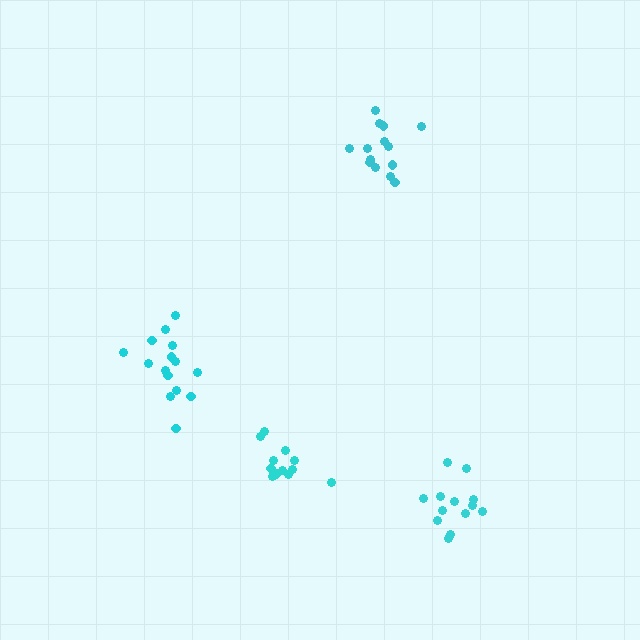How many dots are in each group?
Group 1: 12 dots, Group 2: 14 dots, Group 3: 13 dots, Group 4: 15 dots (54 total).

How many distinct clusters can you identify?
There are 4 distinct clusters.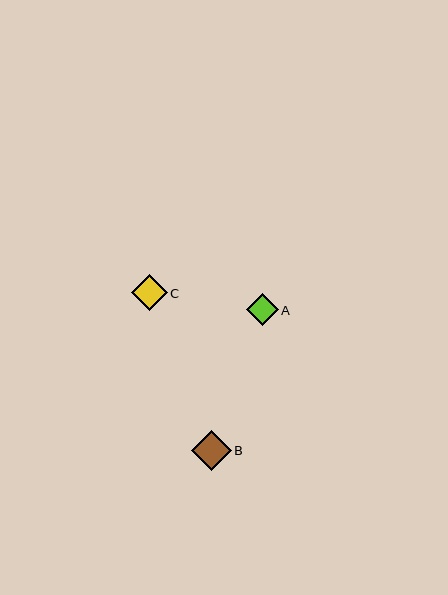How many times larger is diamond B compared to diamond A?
Diamond B is approximately 1.2 times the size of diamond A.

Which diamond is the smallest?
Diamond A is the smallest with a size of approximately 32 pixels.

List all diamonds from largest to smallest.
From largest to smallest: B, C, A.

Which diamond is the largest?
Diamond B is the largest with a size of approximately 39 pixels.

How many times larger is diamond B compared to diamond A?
Diamond B is approximately 1.2 times the size of diamond A.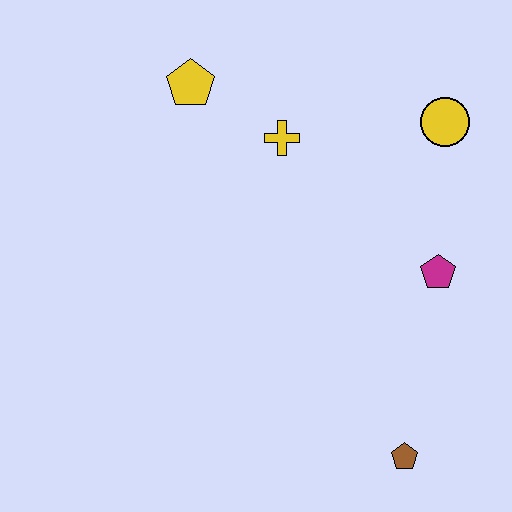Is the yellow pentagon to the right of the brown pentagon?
No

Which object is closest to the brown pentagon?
The magenta pentagon is closest to the brown pentagon.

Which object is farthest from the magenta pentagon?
The yellow pentagon is farthest from the magenta pentagon.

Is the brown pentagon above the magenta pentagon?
No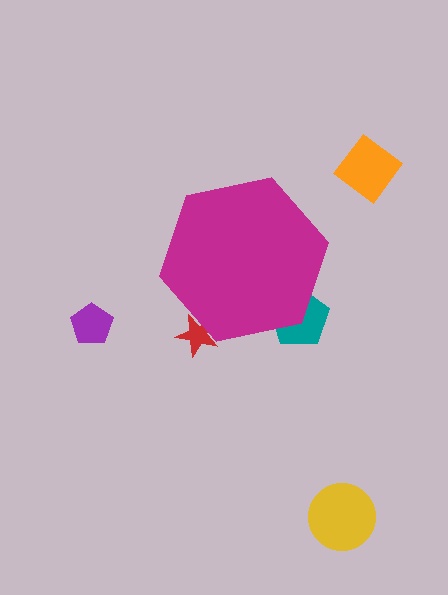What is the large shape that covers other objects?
A magenta hexagon.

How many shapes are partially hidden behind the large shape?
2 shapes are partially hidden.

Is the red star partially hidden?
Yes, the red star is partially hidden behind the magenta hexagon.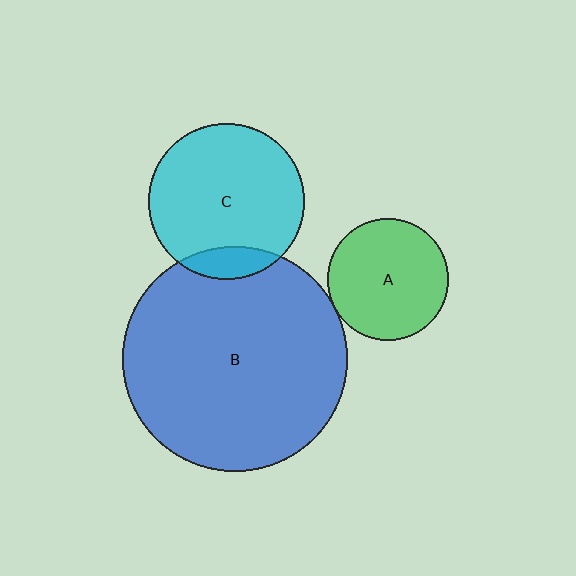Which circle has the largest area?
Circle B (blue).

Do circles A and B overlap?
Yes.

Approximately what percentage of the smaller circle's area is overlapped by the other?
Approximately 5%.